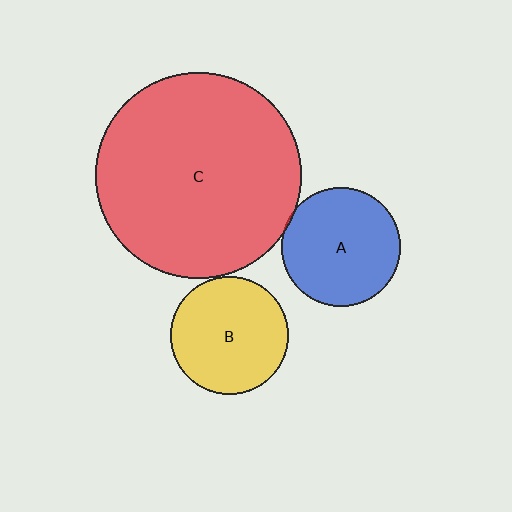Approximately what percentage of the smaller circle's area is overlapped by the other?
Approximately 5%.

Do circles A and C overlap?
Yes.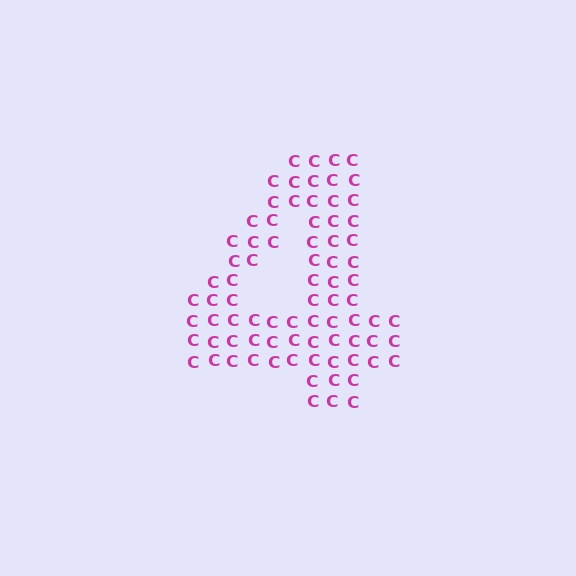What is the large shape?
The large shape is the digit 4.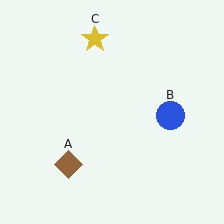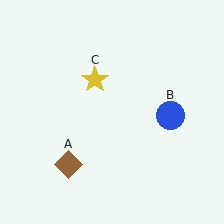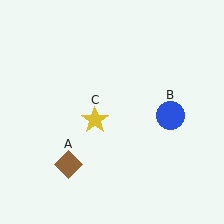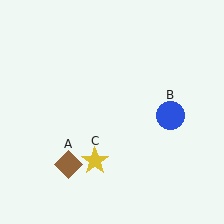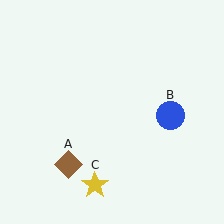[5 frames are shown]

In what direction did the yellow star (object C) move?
The yellow star (object C) moved down.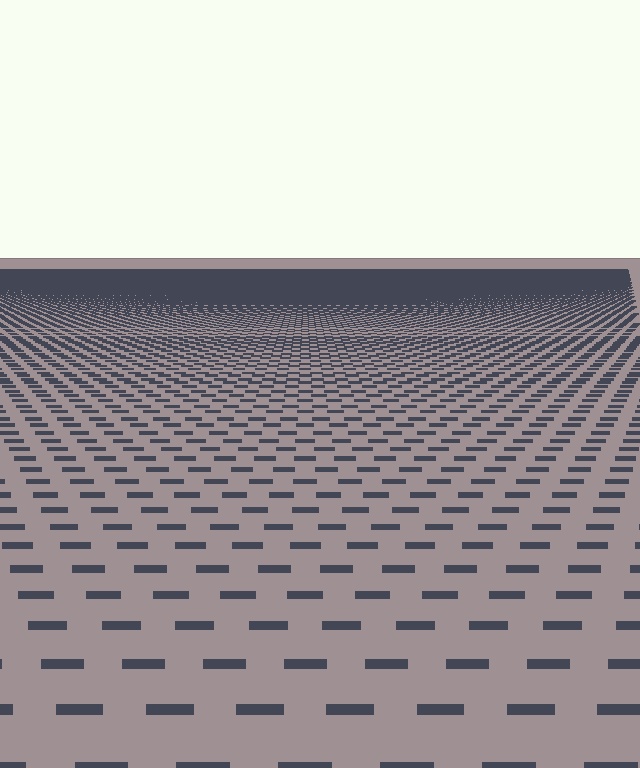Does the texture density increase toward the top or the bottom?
Density increases toward the top.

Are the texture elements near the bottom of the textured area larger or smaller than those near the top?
Larger. Near the bottom, elements are closer to the viewer and appear at a bigger on-screen size.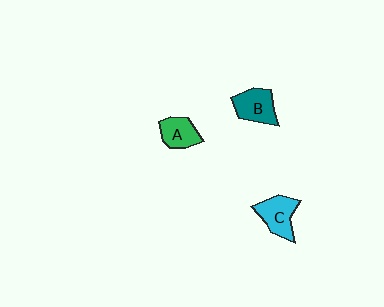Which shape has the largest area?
Shape C (cyan).